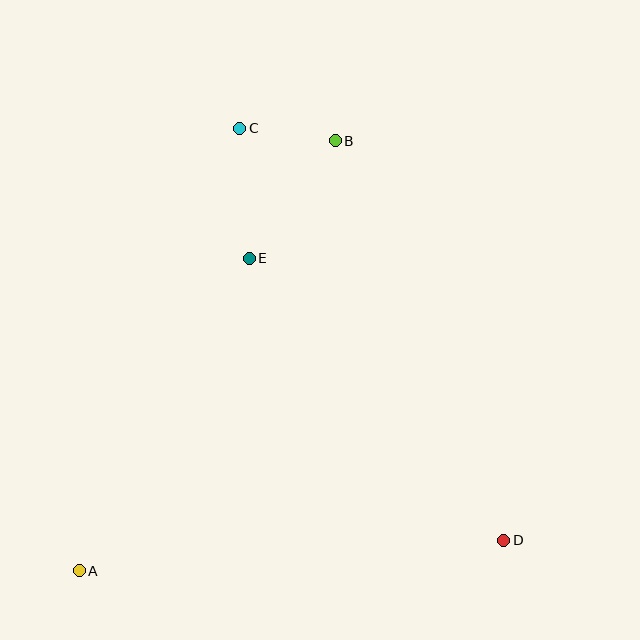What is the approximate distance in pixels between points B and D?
The distance between B and D is approximately 434 pixels.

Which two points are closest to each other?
Points B and C are closest to each other.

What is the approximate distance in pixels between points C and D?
The distance between C and D is approximately 489 pixels.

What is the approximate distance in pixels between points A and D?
The distance between A and D is approximately 426 pixels.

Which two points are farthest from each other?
Points A and B are farthest from each other.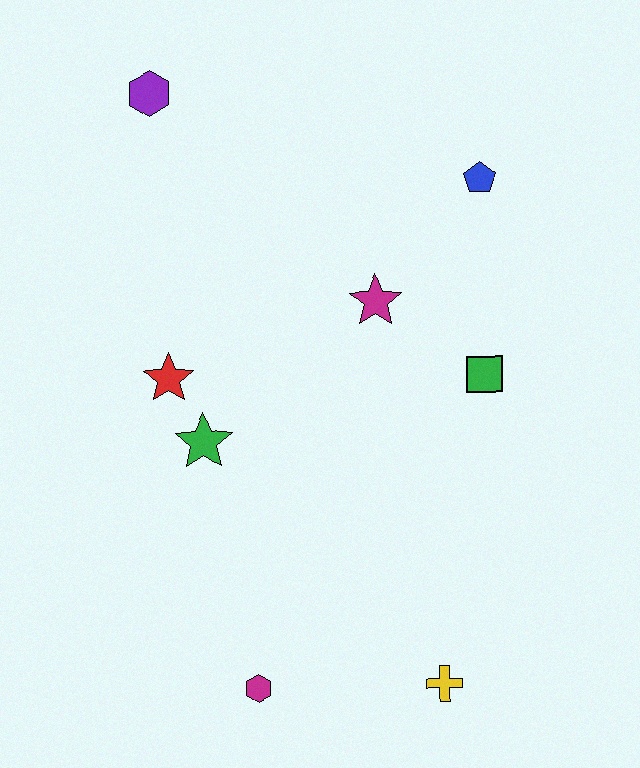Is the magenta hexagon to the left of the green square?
Yes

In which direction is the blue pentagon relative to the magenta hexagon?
The blue pentagon is above the magenta hexagon.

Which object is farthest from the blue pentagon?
The magenta hexagon is farthest from the blue pentagon.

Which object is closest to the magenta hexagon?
The yellow cross is closest to the magenta hexagon.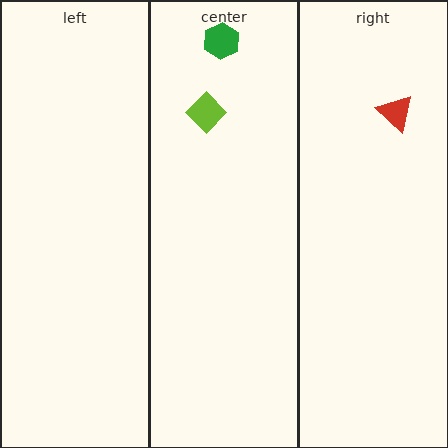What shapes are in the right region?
The red triangle.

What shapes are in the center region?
The lime diamond, the green hexagon.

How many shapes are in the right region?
1.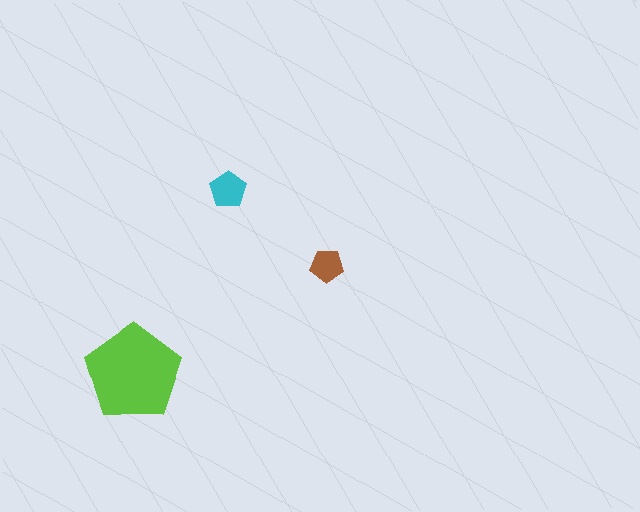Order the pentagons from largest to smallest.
the lime one, the cyan one, the brown one.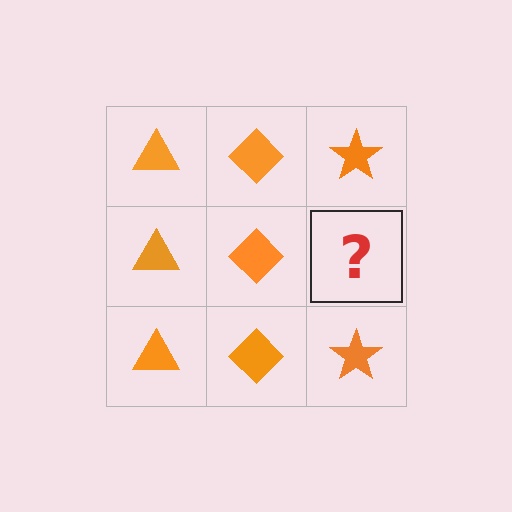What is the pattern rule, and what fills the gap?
The rule is that each column has a consistent shape. The gap should be filled with an orange star.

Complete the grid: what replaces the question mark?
The question mark should be replaced with an orange star.